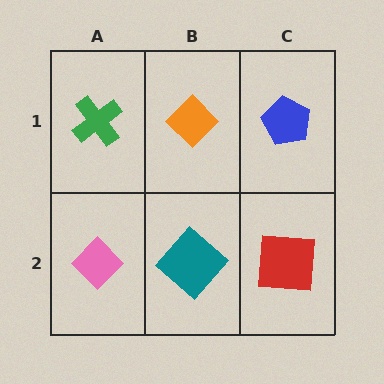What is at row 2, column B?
A teal diamond.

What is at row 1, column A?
A green cross.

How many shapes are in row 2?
3 shapes.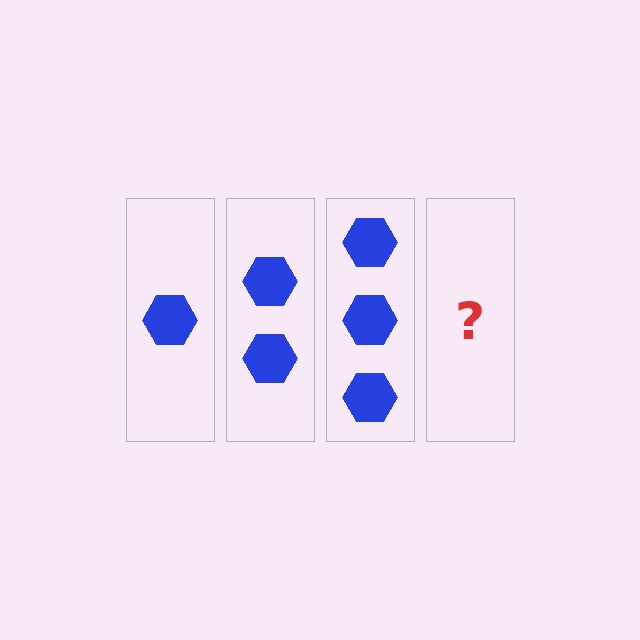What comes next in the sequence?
The next element should be 4 hexagons.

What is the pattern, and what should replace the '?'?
The pattern is that each step adds one more hexagon. The '?' should be 4 hexagons.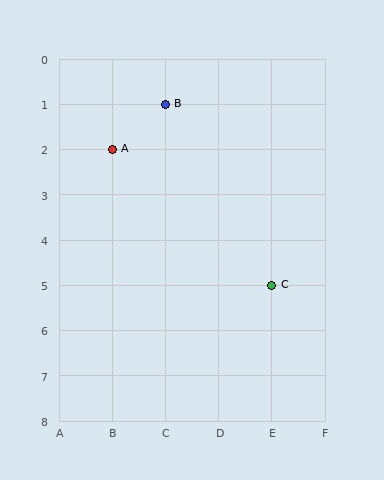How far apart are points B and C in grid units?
Points B and C are 2 columns and 4 rows apart (about 4.5 grid units diagonally).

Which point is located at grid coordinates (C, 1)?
Point B is at (C, 1).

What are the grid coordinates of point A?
Point A is at grid coordinates (B, 2).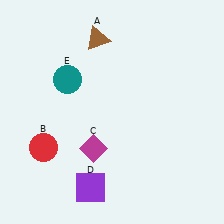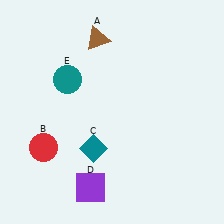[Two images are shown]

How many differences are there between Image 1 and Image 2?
There is 1 difference between the two images.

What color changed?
The diamond (C) changed from magenta in Image 1 to teal in Image 2.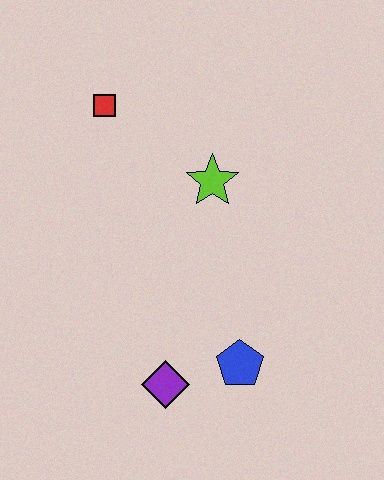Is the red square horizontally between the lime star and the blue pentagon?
No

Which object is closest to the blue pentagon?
The purple diamond is closest to the blue pentagon.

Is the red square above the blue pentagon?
Yes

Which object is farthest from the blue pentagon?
The red square is farthest from the blue pentagon.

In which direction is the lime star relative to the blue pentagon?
The lime star is above the blue pentagon.